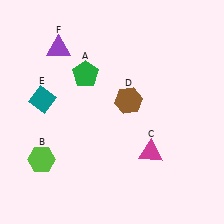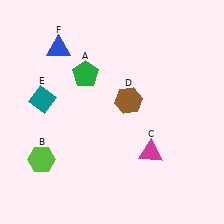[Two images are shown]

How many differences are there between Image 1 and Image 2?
There is 1 difference between the two images.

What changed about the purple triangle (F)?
In Image 1, F is purple. In Image 2, it changed to blue.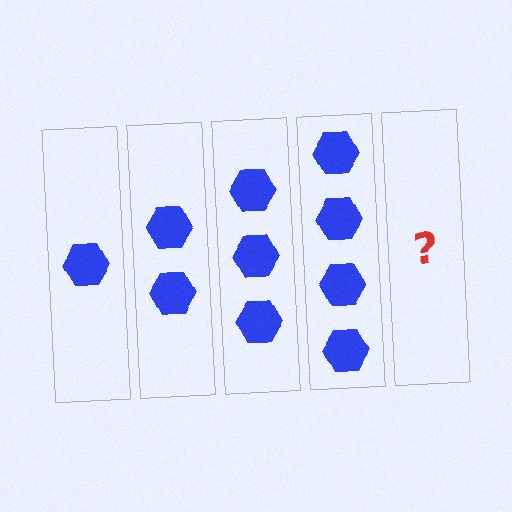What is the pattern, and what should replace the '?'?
The pattern is that each step adds one more hexagon. The '?' should be 5 hexagons.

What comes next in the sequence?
The next element should be 5 hexagons.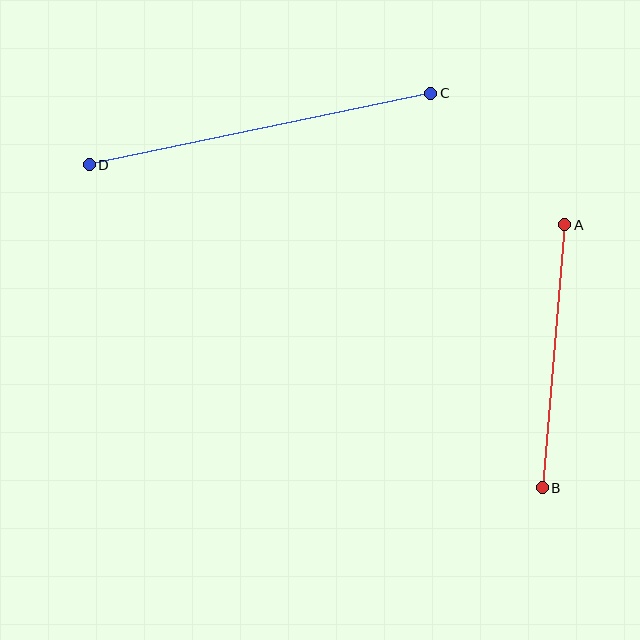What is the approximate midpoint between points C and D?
The midpoint is at approximately (260, 129) pixels.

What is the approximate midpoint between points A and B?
The midpoint is at approximately (554, 356) pixels.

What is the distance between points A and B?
The distance is approximately 264 pixels.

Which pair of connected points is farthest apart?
Points C and D are farthest apart.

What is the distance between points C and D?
The distance is approximately 349 pixels.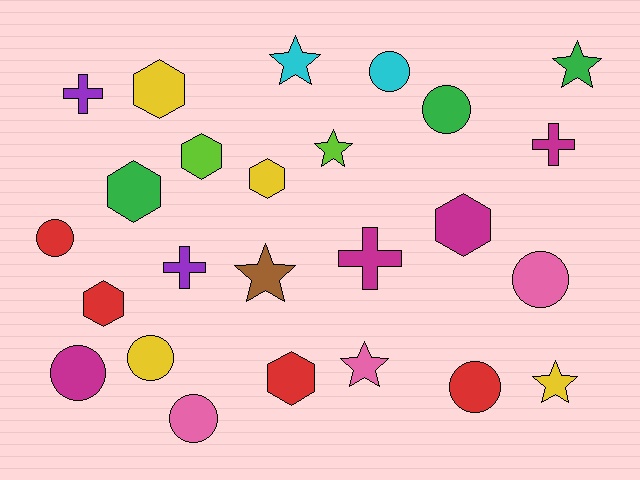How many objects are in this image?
There are 25 objects.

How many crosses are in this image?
There are 4 crosses.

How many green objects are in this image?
There are 3 green objects.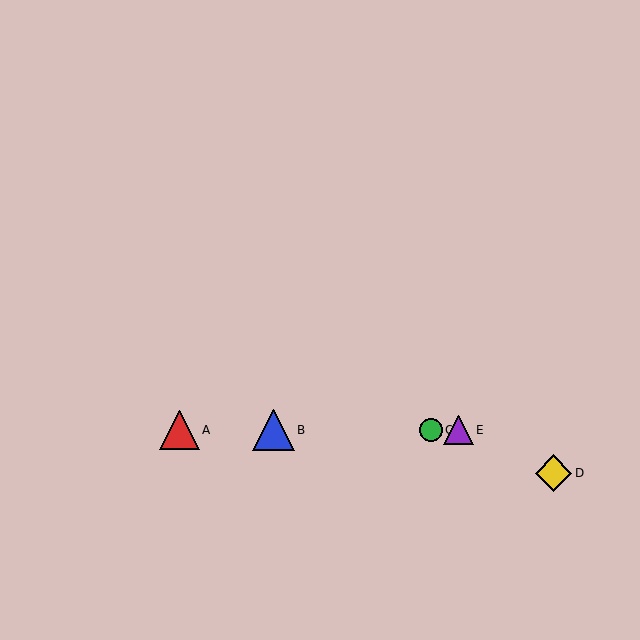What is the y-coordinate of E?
Object E is at y≈430.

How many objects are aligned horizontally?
4 objects (A, B, C, E) are aligned horizontally.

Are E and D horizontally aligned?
No, E is at y≈430 and D is at y≈473.